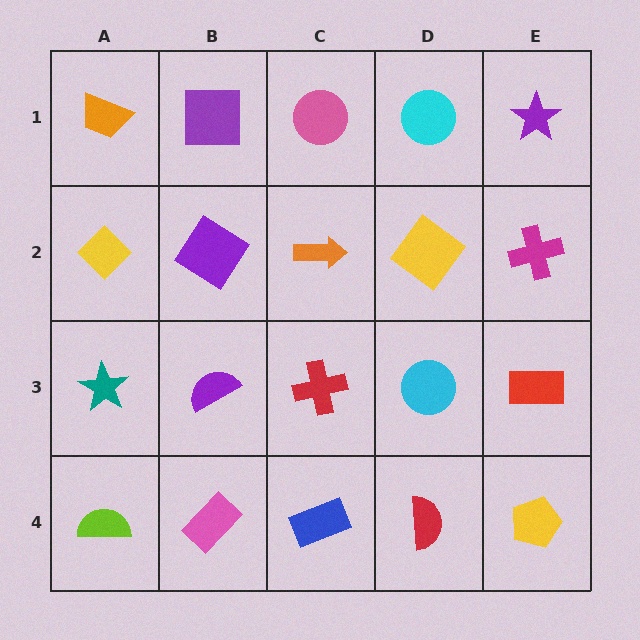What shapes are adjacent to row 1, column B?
A purple diamond (row 2, column B), an orange trapezoid (row 1, column A), a pink circle (row 1, column C).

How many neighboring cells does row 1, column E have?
2.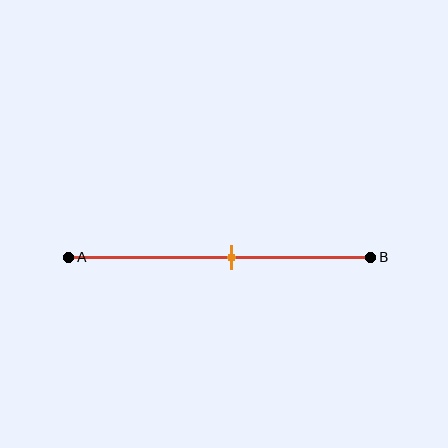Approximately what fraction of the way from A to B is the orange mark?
The orange mark is approximately 55% of the way from A to B.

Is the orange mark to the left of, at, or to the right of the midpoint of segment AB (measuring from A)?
The orange mark is to the right of the midpoint of segment AB.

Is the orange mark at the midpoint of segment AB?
No, the mark is at about 55% from A, not at the 50% midpoint.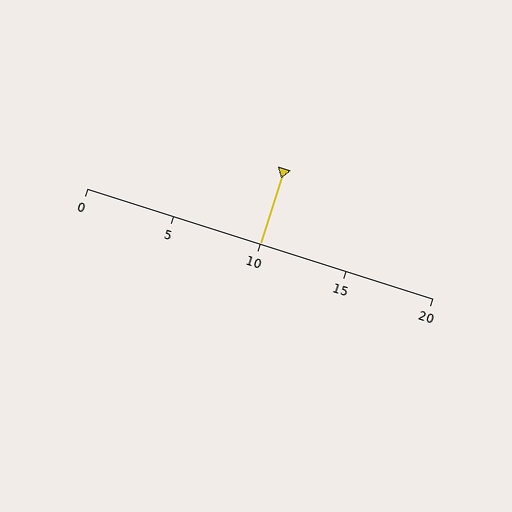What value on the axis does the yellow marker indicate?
The marker indicates approximately 10.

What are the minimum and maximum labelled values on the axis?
The axis runs from 0 to 20.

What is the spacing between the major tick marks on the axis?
The major ticks are spaced 5 apart.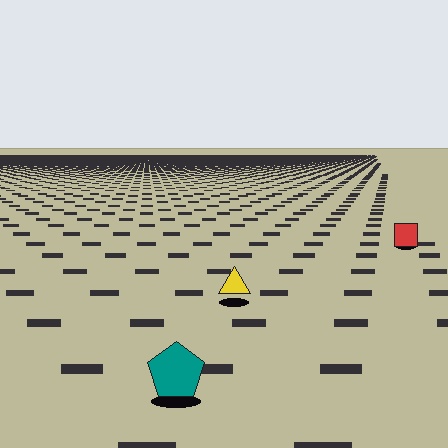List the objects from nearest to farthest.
From nearest to farthest: the teal pentagon, the yellow triangle, the red square.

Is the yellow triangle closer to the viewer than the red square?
Yes. The yellow triangle is closer — you can tell from the texture gradient: the ground texture is coarser near it.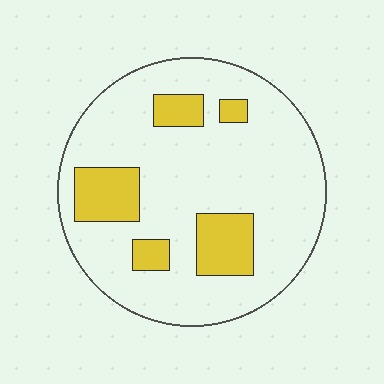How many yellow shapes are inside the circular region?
5.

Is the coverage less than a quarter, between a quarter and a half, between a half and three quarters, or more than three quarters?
Less than a quarter.